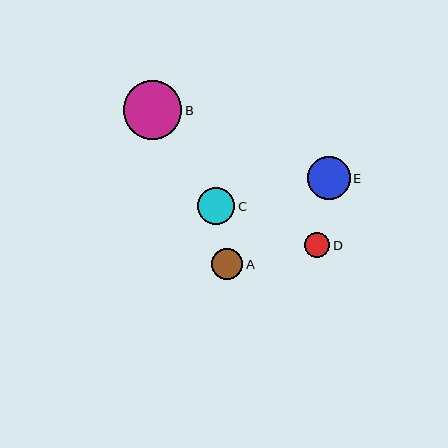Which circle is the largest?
Circle B is the largest with a size of approximately 59 pixels.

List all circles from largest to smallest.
From largest to smallest: B, E, C, A, D.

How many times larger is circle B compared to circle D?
Circle B is approximately 2.3 times the size of circle D.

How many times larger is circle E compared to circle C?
Circle E is approximately 1.2 times the size of circle C.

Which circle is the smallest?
Circle D is the smallest with a size of approximately 25 pixels.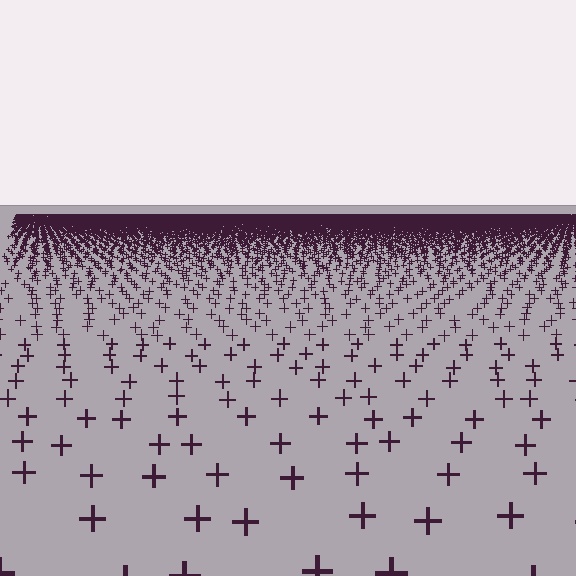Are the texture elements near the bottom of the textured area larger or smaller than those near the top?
Larger. Near the bottom, elements are closer to the viewer and appear at a bigger on-screen size.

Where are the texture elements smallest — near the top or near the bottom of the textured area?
Near the top.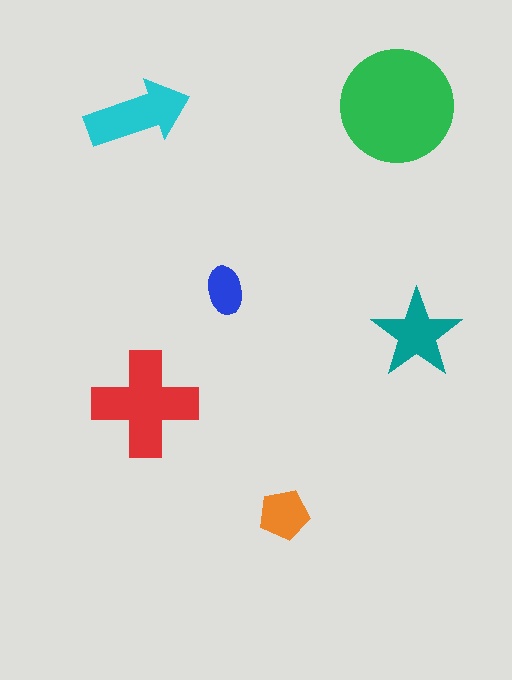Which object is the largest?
The green circle.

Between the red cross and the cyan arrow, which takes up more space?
The red cross.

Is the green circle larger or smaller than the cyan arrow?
Larger.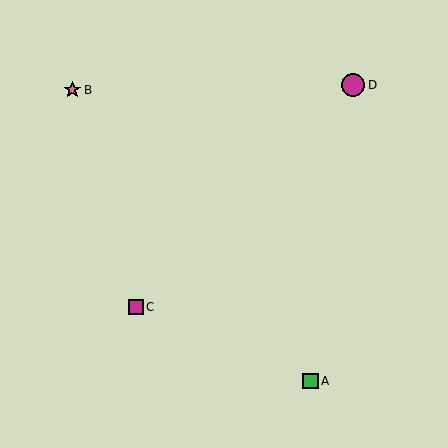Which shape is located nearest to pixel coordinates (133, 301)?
The magenta square (labeled C) at (136, 307) is nearest to that location.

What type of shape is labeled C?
Shape C is a magenta square.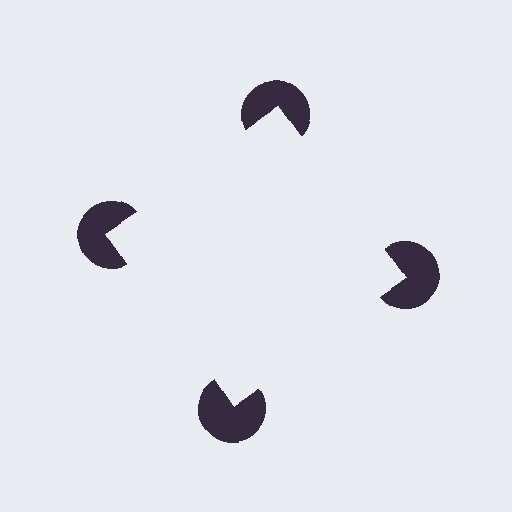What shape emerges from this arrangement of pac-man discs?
An illusory square — its edges are inferred from the aligned wedge cuts in the pac-man discs, not physically drawn.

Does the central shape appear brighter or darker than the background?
It typically appears slightly brighter than the background, even though no actual brightness change is drawn.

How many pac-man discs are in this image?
There are 4 — one at each vertex of the illusory square.